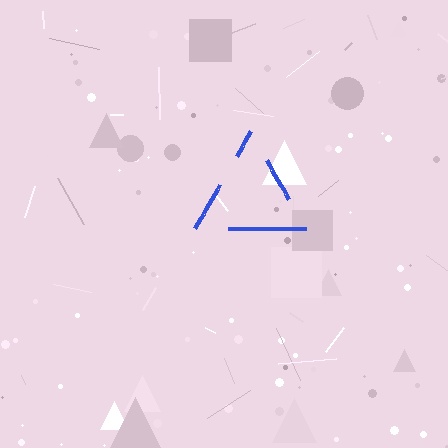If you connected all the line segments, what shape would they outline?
They would outline a triangle.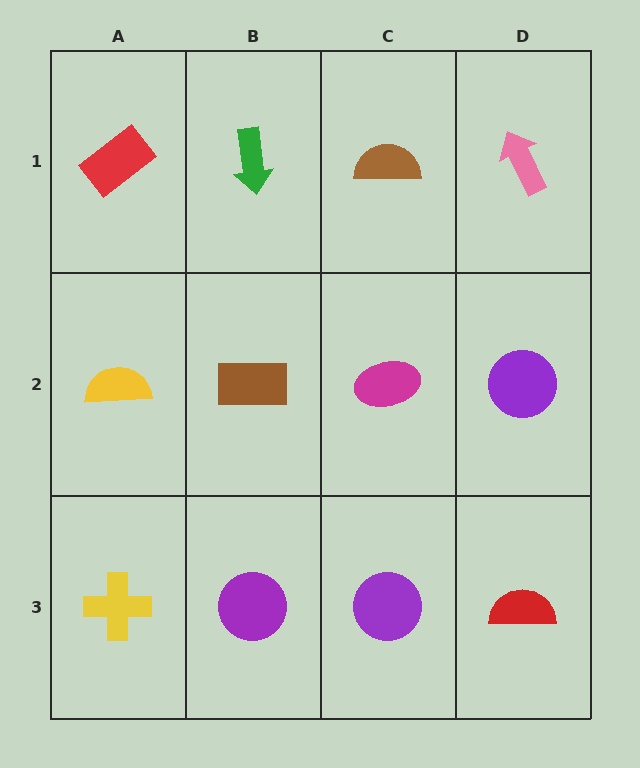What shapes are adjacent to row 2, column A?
A red rectangle (row 1, column A), a yellow cross (row 3, column A), a brown rectangle (row 2, column B).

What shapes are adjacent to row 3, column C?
A magenta ellipse (row 2, column C), a purple circle (row 3, column B), a red semicircle (row 3, column D).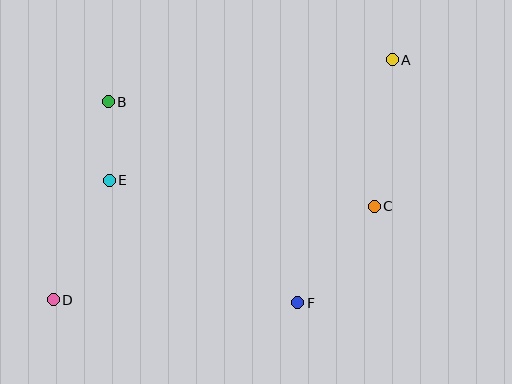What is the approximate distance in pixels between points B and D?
The distance between B and D is approximately 206 pixels.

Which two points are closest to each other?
Points B and E are closest to each other.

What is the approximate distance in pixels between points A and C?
The distance between A and C is approximately 147 pixels.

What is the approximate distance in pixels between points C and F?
The distance between C and F is approximately 123 pixels.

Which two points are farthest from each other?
Points A and D are farthest from each other.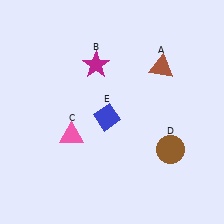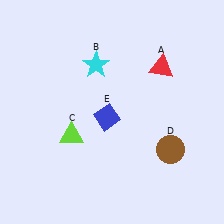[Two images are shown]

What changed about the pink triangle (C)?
In Image 1, C is pink. In Image 2, it changed to lime.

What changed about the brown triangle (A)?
In Image 1, A is brown. In Image 2, it changed to red.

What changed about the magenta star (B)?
In Image 1, B is magenta. In Image 2, it changed to cyan.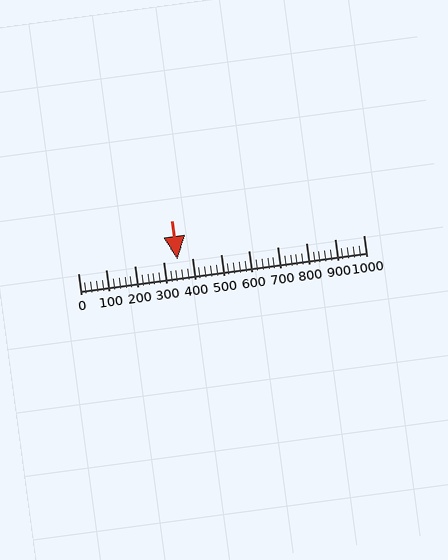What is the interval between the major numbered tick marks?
The major tick marks are spaced 100 units apart.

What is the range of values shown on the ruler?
The ruler shows values from 0 to 1000.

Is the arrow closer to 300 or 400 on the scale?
The arrow is closer to 300.